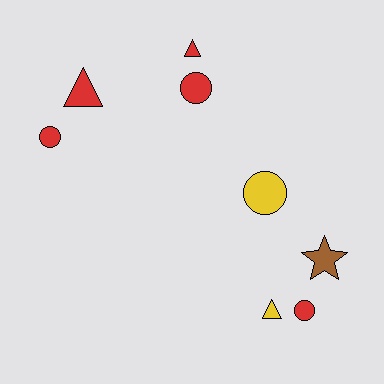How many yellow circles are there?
There is 1 yellow circle.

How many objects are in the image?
There are 8 objects.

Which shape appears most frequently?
Circle, with 4 objects.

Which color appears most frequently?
Red, with 5 objects.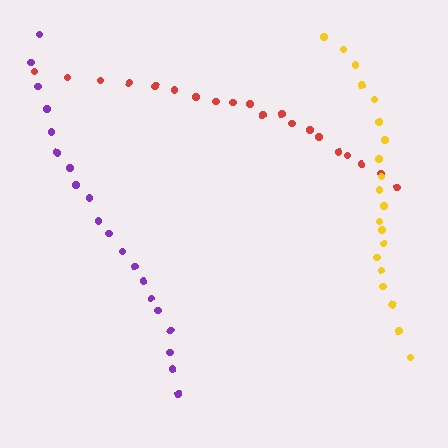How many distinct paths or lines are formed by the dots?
There are 3 distinct paths.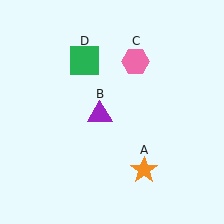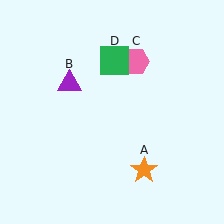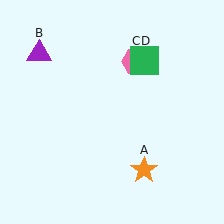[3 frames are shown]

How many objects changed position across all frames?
2 objects changed position: purple triangle (object B), green square (object D).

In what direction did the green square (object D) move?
The green square (object D) moved right.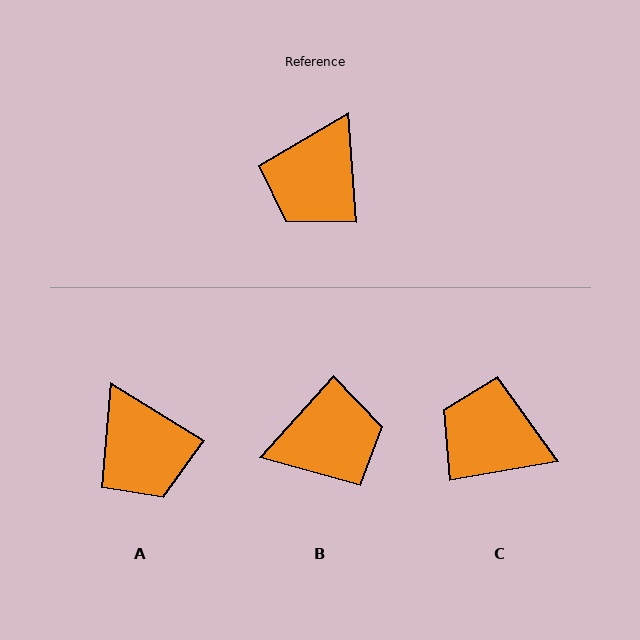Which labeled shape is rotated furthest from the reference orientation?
B, about 134 degrees away.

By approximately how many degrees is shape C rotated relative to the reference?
Approximately 84 degrees clockwise.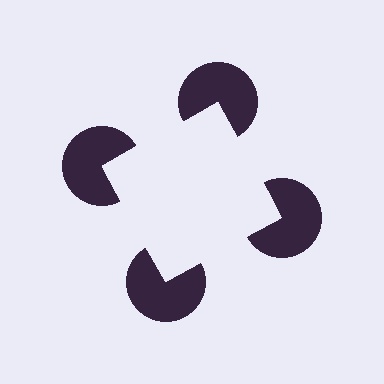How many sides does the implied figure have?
4 sides.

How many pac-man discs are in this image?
There are 4 — one at each vertex of the illusory square.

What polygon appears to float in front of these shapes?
An illusory square — its edges are inferred from the aligned wedge cuts in the pac-man discs, not physically drawn.